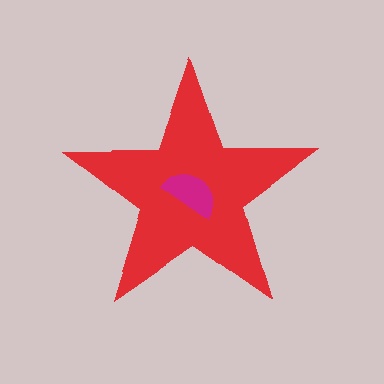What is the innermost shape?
The magenta semicircle.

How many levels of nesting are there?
2.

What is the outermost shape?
The red star.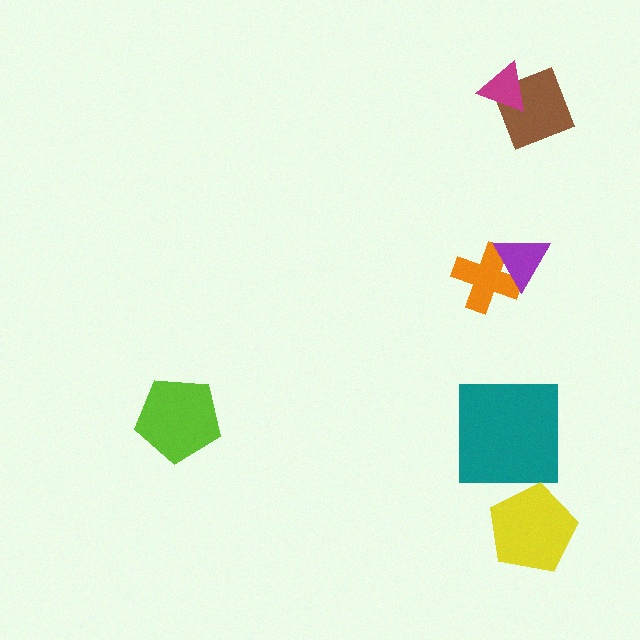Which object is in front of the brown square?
The magenta triangle is in front of the brown square.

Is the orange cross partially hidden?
Yes, it is partially covered by another shape.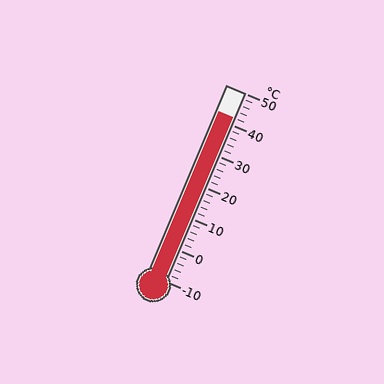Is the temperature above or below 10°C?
The temperature is above 10°C.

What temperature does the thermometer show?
The thermometer shows approximately 42°C.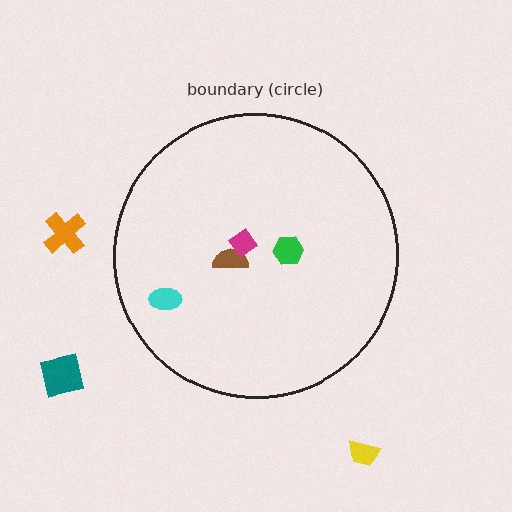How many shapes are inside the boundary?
4 inside, 3 outside.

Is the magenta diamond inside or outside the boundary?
Inside.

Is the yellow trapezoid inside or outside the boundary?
Outside.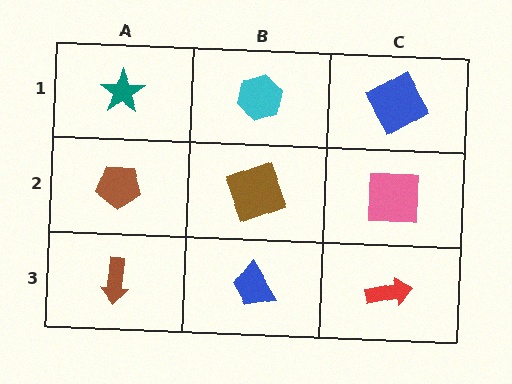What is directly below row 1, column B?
A brown square.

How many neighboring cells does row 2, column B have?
4.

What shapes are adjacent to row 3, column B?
A brown square (row 2, column B), a brown arrow (row 3, column A), a red arrow (row 3, column C).